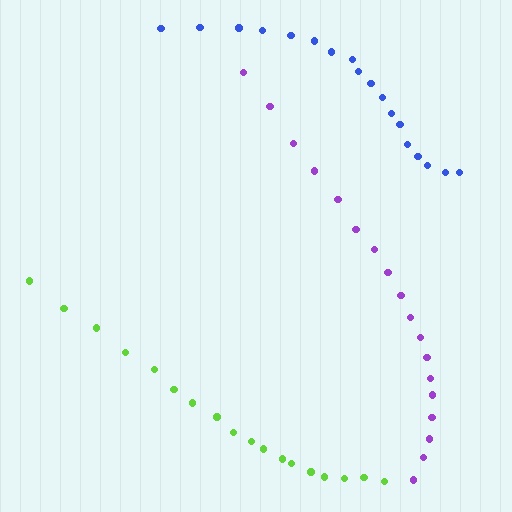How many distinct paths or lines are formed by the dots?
There are 3 distinct paths.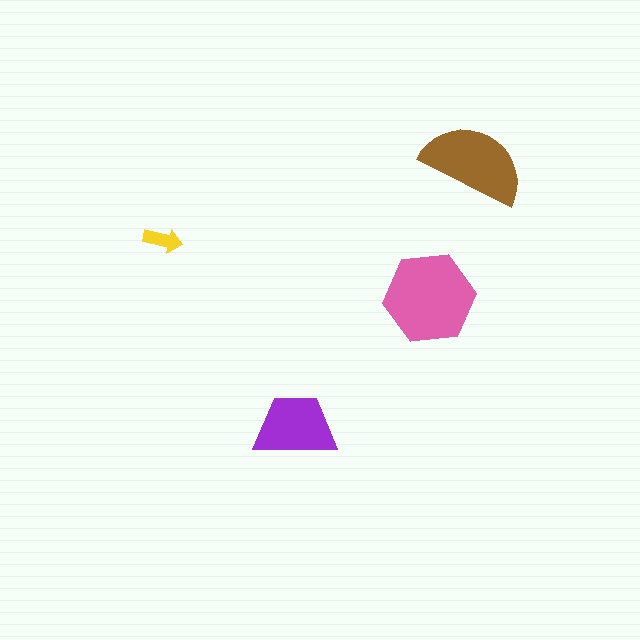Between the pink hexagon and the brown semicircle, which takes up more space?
The pink hexagon.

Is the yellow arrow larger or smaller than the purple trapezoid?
Smaller.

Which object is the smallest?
The yellow arrow.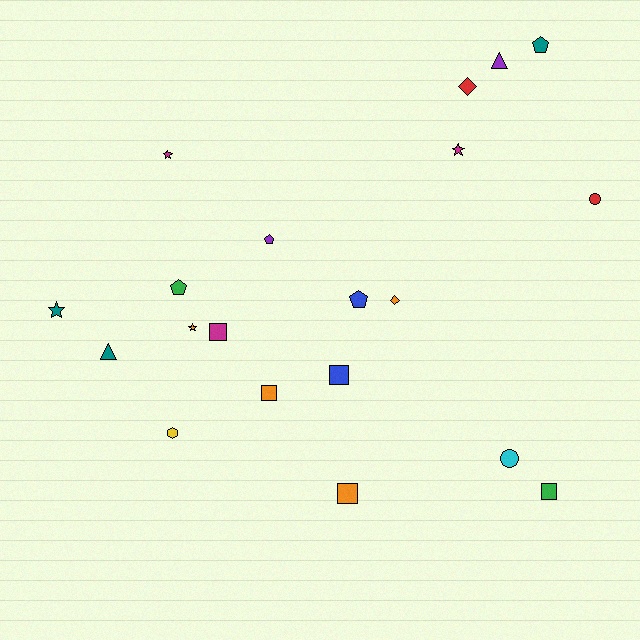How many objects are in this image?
There are 20 objects.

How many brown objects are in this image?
There are no brown objects.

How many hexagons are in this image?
There is 1 hexagon.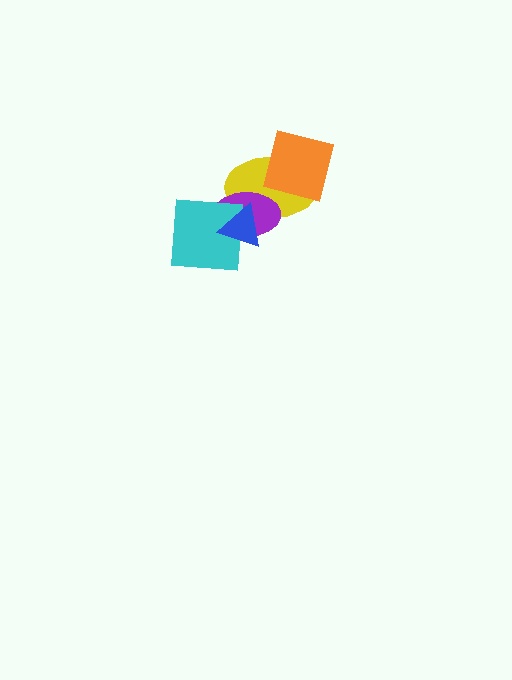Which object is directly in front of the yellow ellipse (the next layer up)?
The orange square is directly in front of the yellow ellipse.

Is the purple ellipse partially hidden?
Yes, it is partially covered by another shape.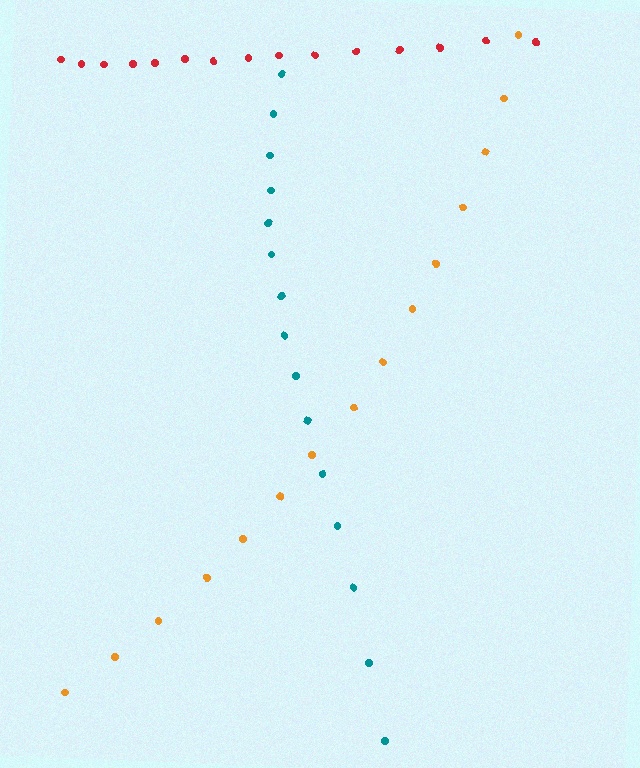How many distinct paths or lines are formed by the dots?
There are 3 distinct paths.